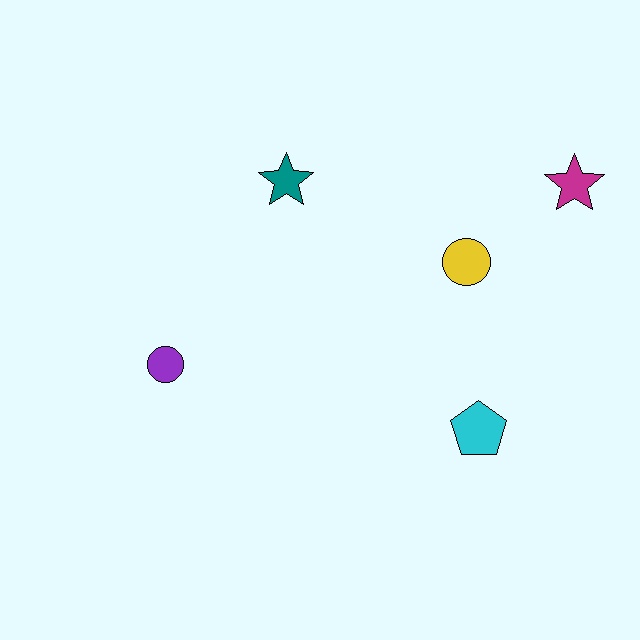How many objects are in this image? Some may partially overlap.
There are 5 objects.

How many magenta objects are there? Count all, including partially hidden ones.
There is 1 magenta object.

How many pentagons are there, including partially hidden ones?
There is 1 pentagon.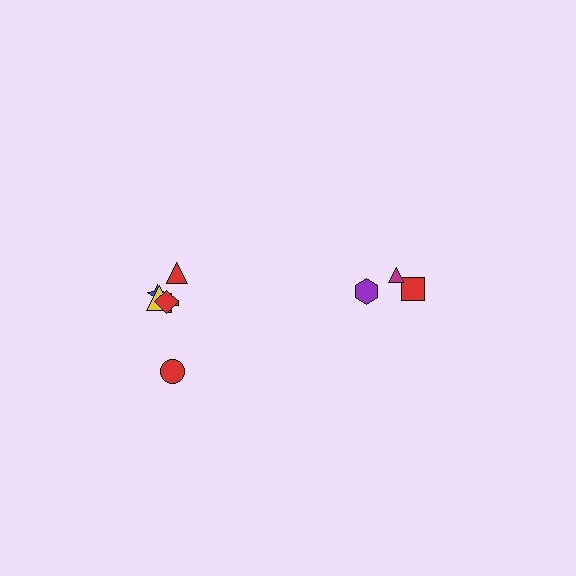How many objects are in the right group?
There are 3 objects.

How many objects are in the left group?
There are 6 objects.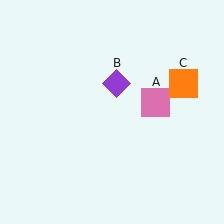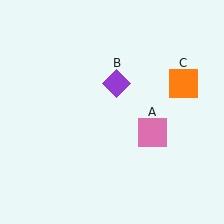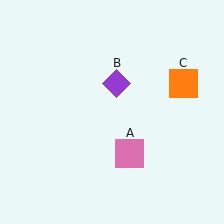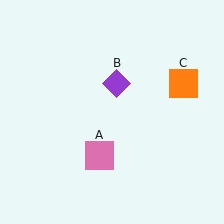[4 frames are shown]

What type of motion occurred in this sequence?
The pink square (object A) rotated clockwise around the center of the scene.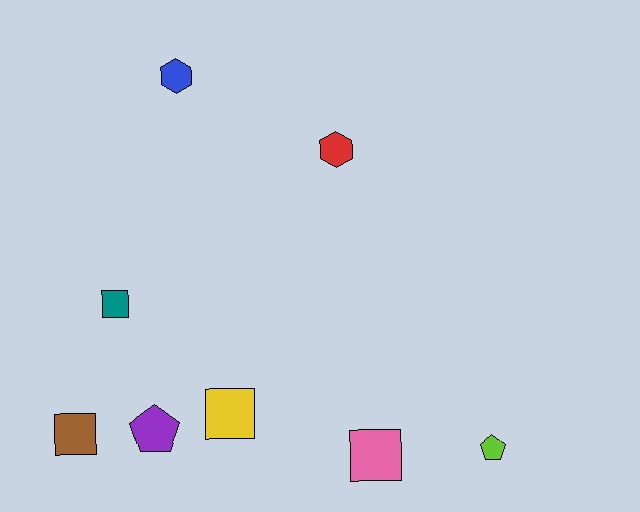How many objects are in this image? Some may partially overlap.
There are 8 objects.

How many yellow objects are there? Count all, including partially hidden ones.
There is 1 yellow object.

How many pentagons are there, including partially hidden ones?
There are 2 pentagons.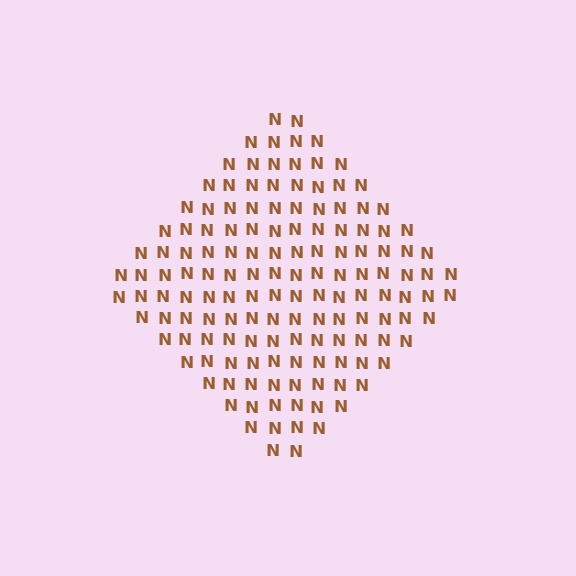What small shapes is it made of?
It is made of small letter N's.